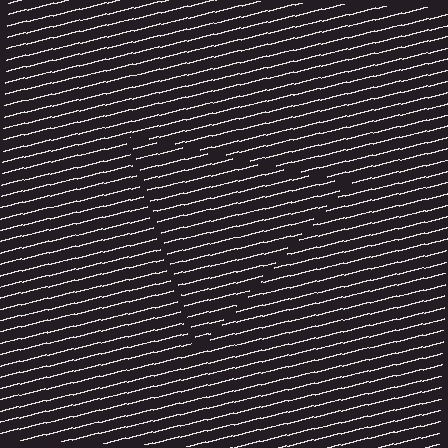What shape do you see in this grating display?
An illusory triangle. The interior of the shape contains the same grating, shifted by half a period — the contour is defined by the phase discontinuity where line-ends from the inner and outer gratings abut.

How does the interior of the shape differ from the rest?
The interior of the shape contains the same grating, shifted by half a period — the contour is defined by the phase discontinuity where line-ends from the inner and outer gratings abut.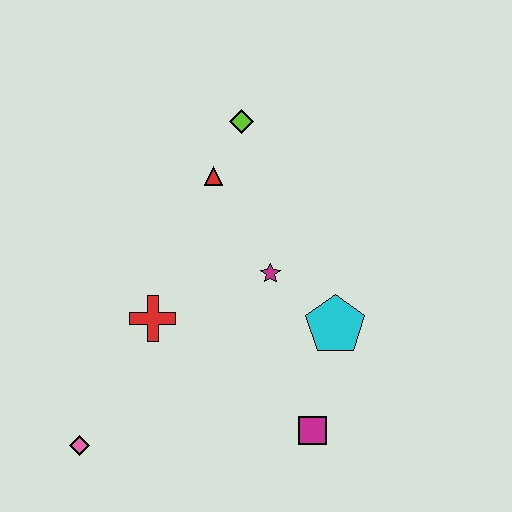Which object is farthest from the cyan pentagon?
The pink diamond is farthest from the cyan pentagon.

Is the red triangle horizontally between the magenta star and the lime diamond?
No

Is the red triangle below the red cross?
No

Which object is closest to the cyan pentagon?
The magenta star is closest to the cyan pentagon.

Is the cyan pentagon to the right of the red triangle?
Yes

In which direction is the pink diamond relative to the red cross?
The pink diamond is below the red cross.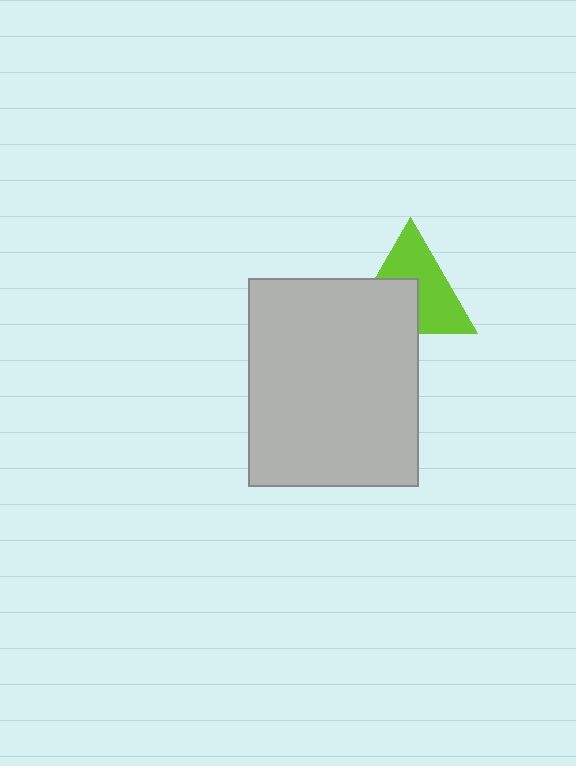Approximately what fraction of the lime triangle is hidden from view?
Roughly 43% of the lime triangle is hidden behind the light gray rectangle.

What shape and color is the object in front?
The object in front is a light gray rectangle.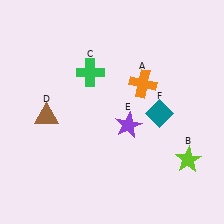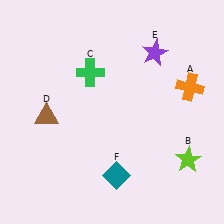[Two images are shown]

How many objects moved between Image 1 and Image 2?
3 objects moved between the two images.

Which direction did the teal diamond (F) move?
The teal diamond (F) moved down.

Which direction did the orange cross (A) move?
The orange cross (A) moved right.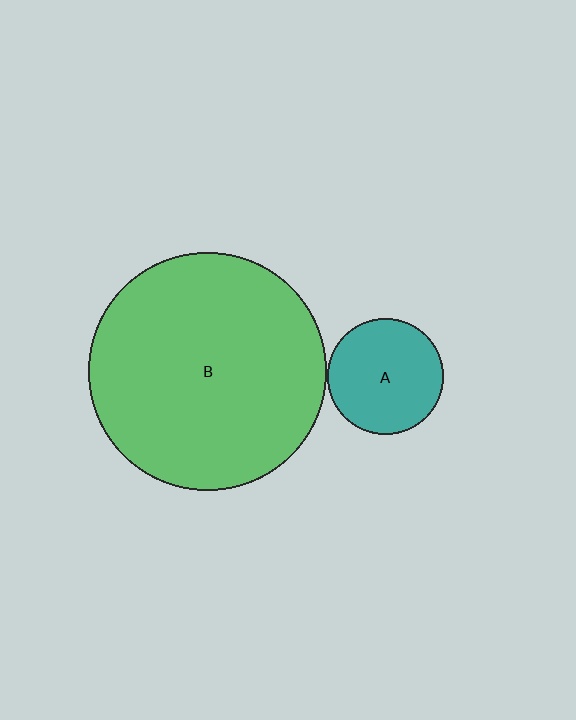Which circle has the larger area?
Circle B (green).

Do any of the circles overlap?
No, none of the circles overlap.